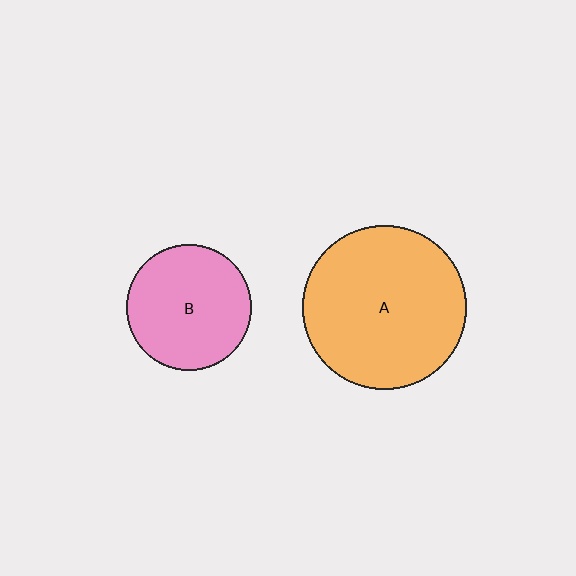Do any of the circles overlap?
No, none of the circles overlap.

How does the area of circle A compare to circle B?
Approximately 1.7 times.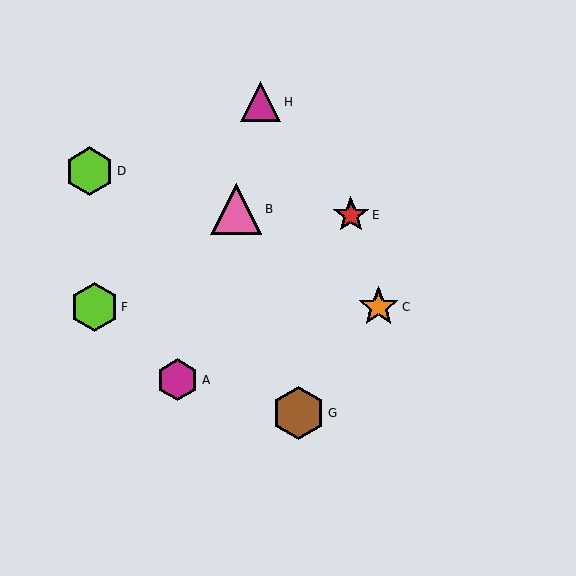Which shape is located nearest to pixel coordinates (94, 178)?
The lime hexagon (labeled D) at (89, 171) is nearest to that location.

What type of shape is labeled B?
Shape B is a pink triangle.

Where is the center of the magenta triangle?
The center of the magenta triangle is at (261, 102).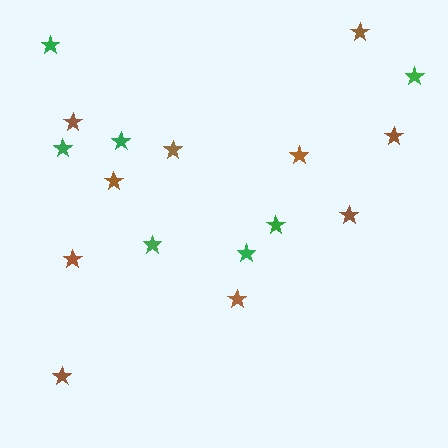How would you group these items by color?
There are 2 groups: one group of brown stars (10) and one group of green stars (7).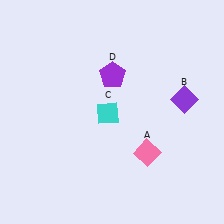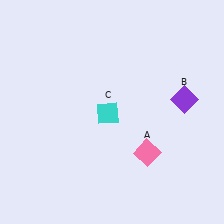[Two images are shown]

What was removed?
The purple pentagon (D) was removed in Image 2.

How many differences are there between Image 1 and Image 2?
There is 1 difference between the two images.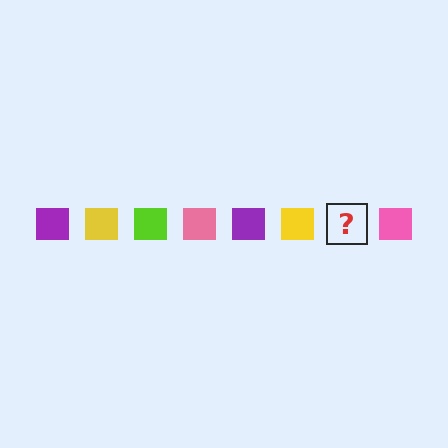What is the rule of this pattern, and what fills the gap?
The rule is that the pattern cycles through purple, yellow, lime, pink squares. The gap should be filled with a lime square.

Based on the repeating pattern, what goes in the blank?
The blank should be a lime square.